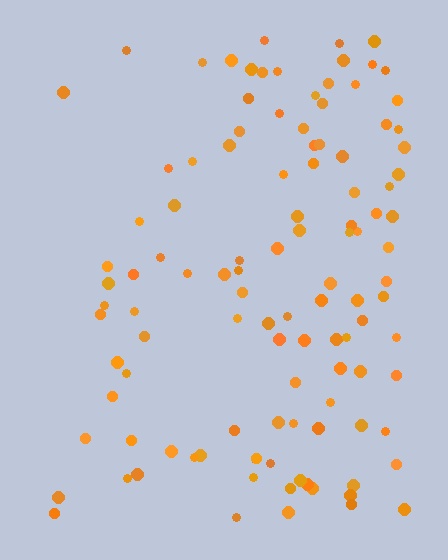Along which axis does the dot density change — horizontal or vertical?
Horizontal.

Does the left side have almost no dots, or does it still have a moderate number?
Still a moderate number, just noticeably fewer than the right.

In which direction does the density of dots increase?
From left to right, with the right side densest.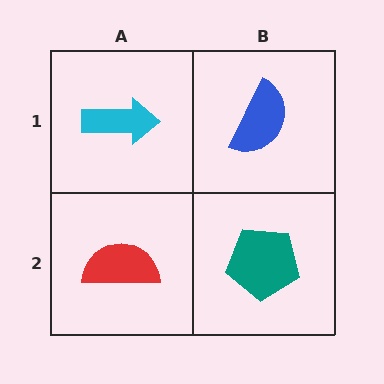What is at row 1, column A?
A cyan arrow.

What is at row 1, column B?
A blue semicircle.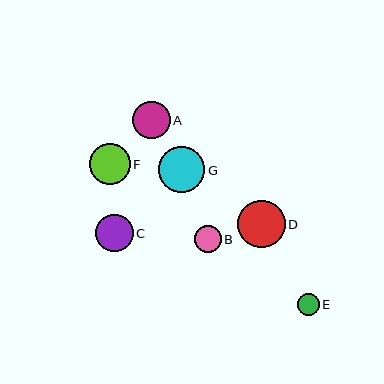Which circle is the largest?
Circle D is the largest with a size of approximately 47 pixels.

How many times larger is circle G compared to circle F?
Circle G is approximately 1.1 times the size of circle F.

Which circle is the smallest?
Circle E is the smallest with a size of approximately 22 pixels.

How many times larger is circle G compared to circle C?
Circle G is approximately 1.2 times the size of circle C.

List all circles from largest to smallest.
From largest to smallest: D, G, F, A, C, B, E.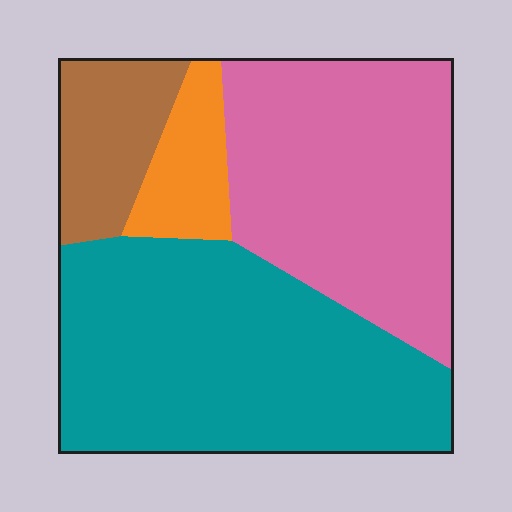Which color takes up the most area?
Teal, at roughly 45%.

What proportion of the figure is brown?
Brown takes up less than a sixth of the figure.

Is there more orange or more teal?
Teal.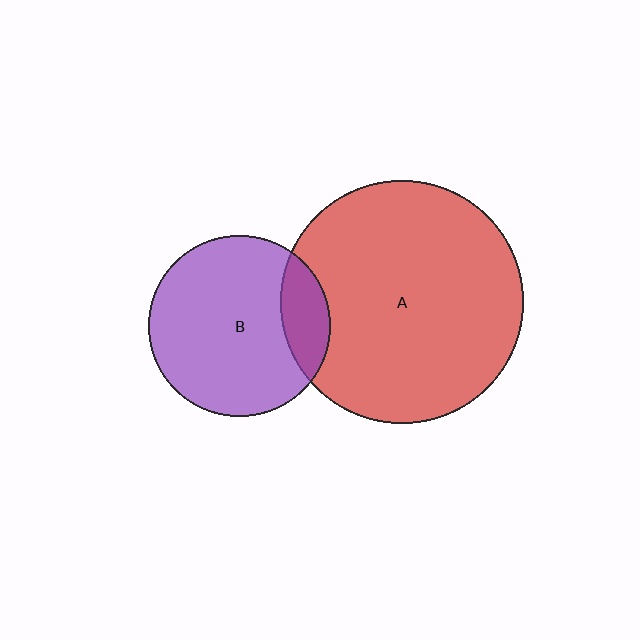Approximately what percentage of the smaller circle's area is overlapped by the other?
Approximately 15%.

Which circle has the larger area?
Circle A (red).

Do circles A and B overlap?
Yes.